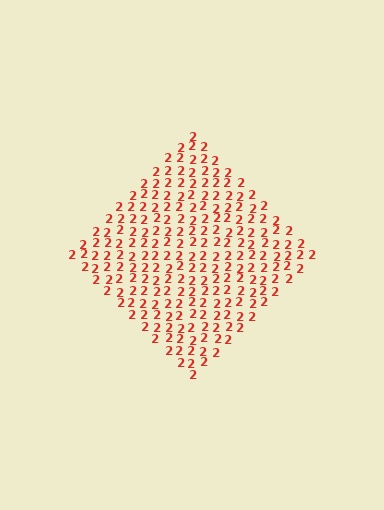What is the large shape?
The large shape is a diamond.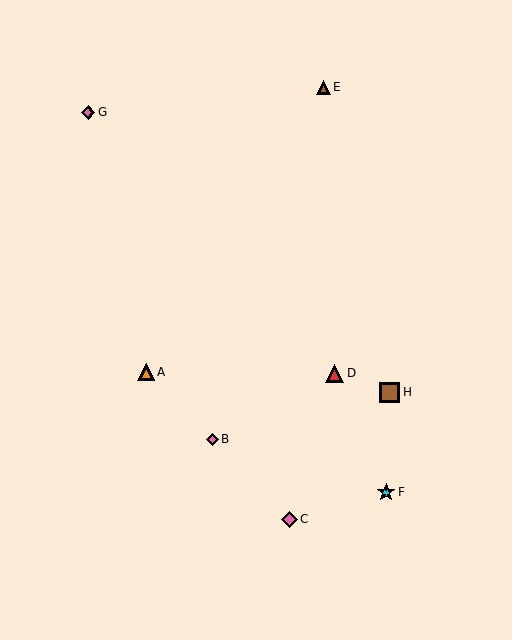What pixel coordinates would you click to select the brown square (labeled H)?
Click at (390, 392) to select the brown square H.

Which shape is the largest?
The brown square (labeled H) is the largest.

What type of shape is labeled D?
Shape D is a red triangle.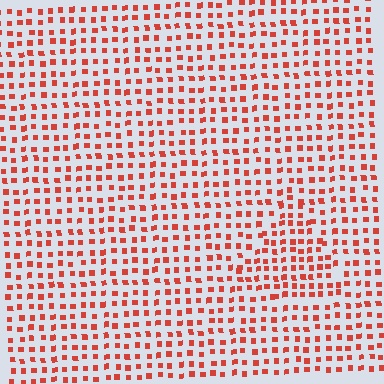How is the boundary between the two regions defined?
The boundary is defined by a change in element density (approximately 1.4x ratio). All elements are the same color, size, and shape.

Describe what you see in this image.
The image contains small red elements arranged at two different densities. A triangle-shaped region is visible where the elements are more densely packed than the surrounding area.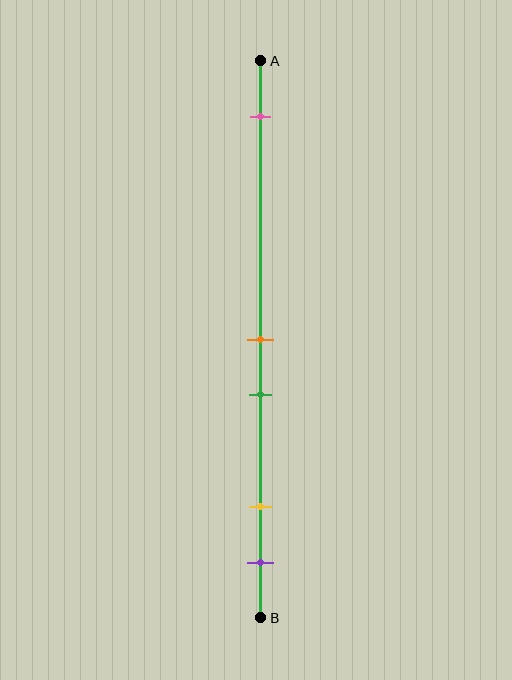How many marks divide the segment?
There are 5 marks dividing the segment.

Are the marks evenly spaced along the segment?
No, the marks are not evenly spaced.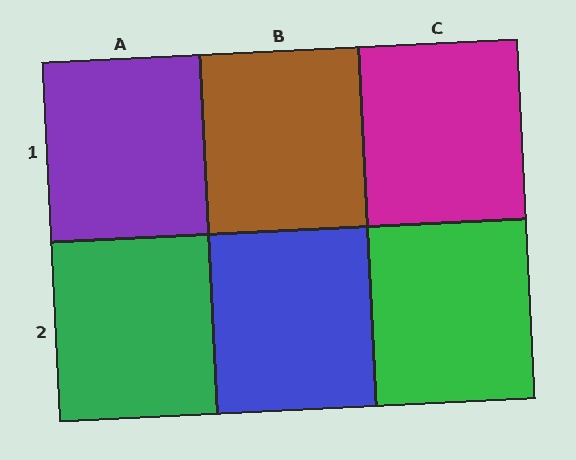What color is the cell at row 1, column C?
Magenta.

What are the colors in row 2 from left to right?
Green, blue, green.